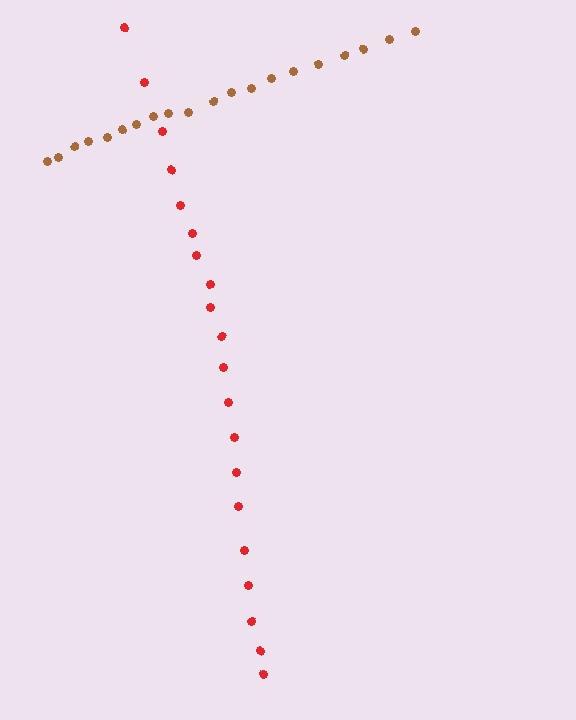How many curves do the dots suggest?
There are 2 distinct paths.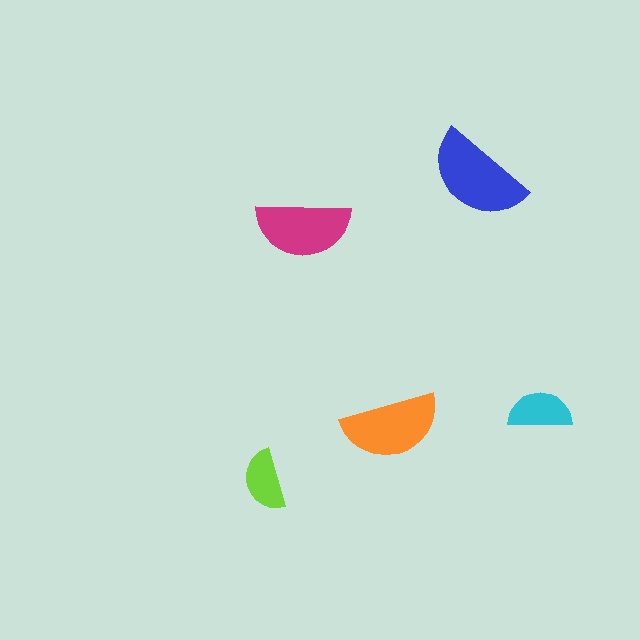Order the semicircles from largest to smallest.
the blue one, the orange one, the magenta one, the cyan one, the lime one.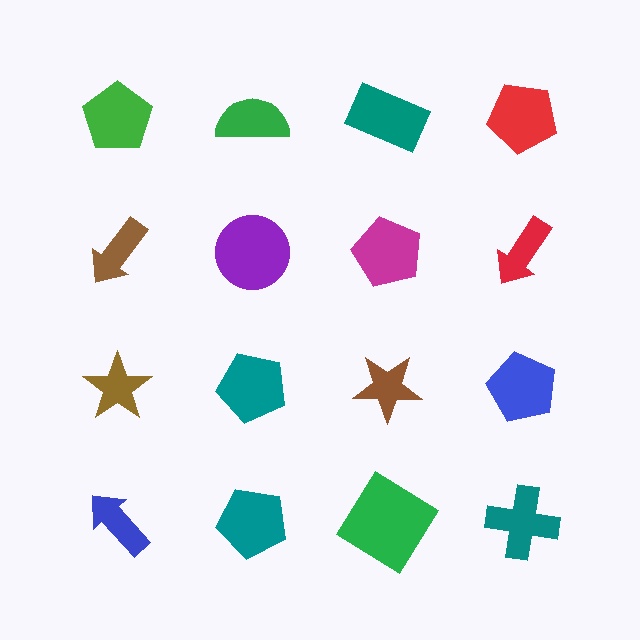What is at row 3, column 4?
A blue pentagon.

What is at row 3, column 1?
A brown star.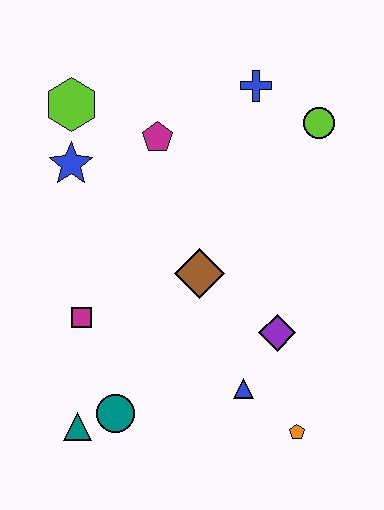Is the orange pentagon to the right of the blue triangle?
Yes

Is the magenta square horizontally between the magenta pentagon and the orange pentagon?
No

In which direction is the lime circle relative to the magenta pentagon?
The lime circle is to the right of the magenta pentagon.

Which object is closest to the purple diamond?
The blue triangle is closest to the purple diamond.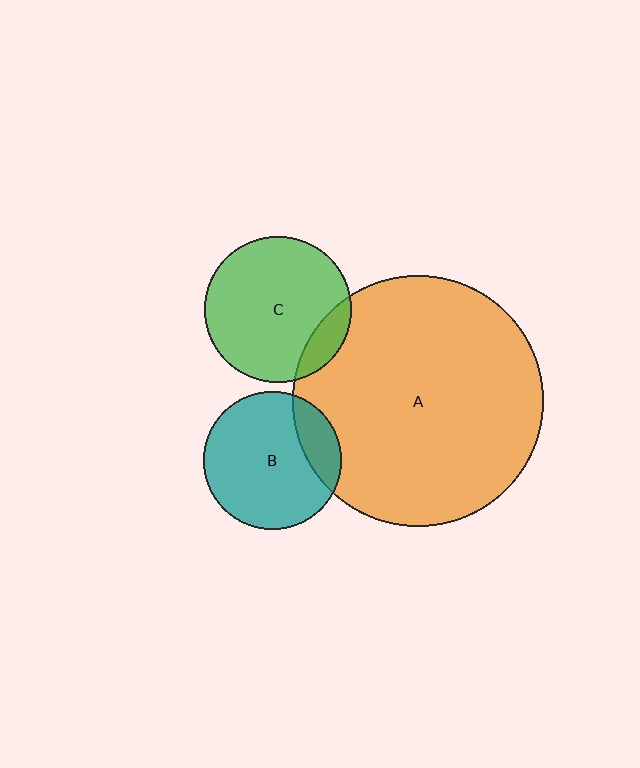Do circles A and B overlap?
Yes.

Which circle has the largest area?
Circle A (orange).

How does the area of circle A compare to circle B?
Approximately 3.3 times.